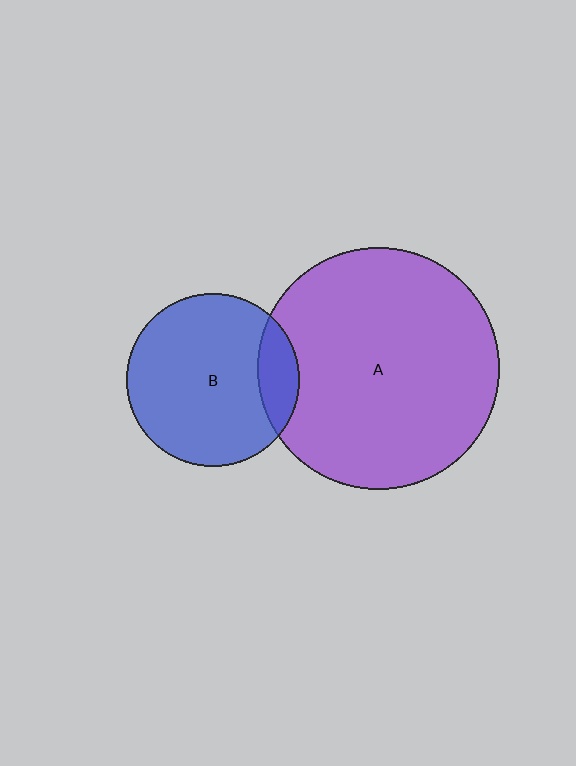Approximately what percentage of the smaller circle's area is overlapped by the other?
Approximately 15%.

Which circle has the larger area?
Circle A (purple).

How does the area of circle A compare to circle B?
Approximately 2.0 times.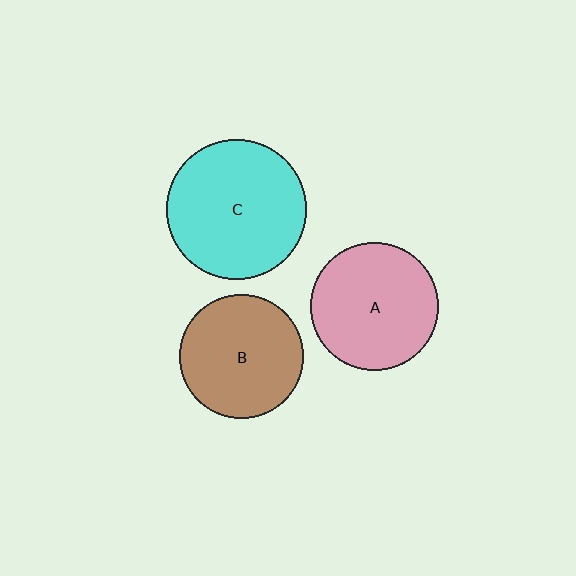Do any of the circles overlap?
No, none of the circles overlap.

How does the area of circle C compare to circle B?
Approximately 1.3 times.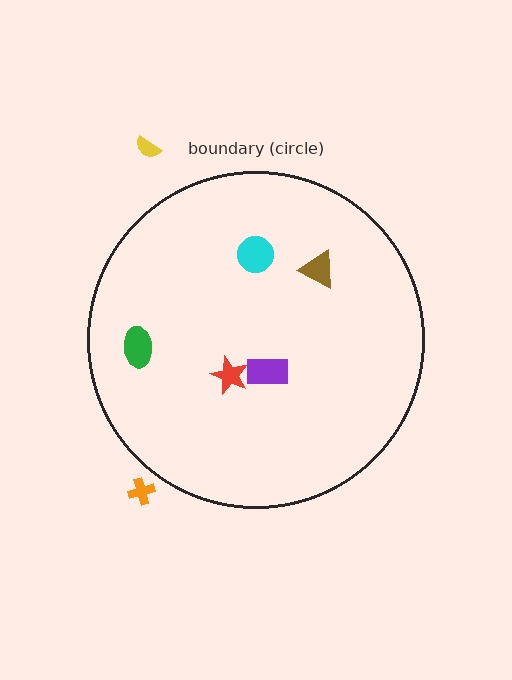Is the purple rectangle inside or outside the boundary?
Inside.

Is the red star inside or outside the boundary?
Inside.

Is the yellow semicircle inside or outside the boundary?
Outside.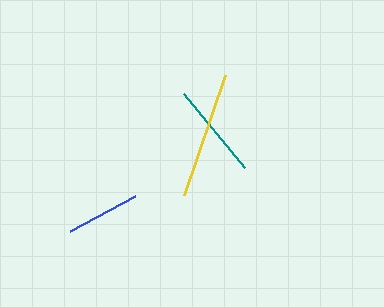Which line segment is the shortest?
The blue line is the shortest at approximately 74 pixels.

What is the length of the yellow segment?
The yellow segment is approximately 127 pixels long.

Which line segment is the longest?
The yellow line is the longest at approximately 127 pixels.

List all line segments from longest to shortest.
From longest to shortest: yellow, teal, blue.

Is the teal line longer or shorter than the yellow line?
The yellow line is longer than the teal line.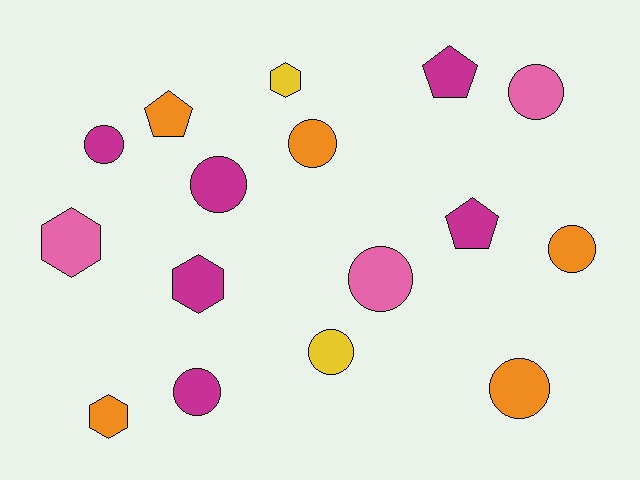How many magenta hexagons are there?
There is 1 magenta hexagon.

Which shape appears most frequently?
Circle, with 9 objects.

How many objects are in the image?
There are 16 objects.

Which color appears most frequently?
Magenta, with 6 objects.